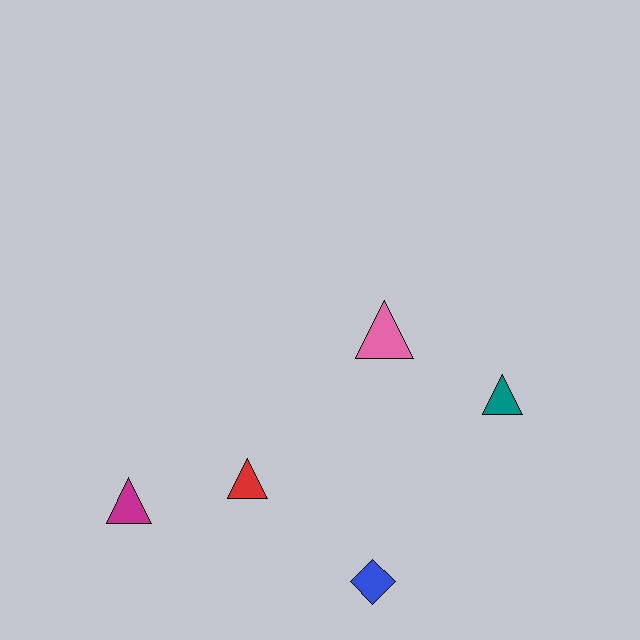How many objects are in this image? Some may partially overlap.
There are 5 objects.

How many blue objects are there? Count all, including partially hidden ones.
There is 1 blue object.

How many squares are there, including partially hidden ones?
There are no squares.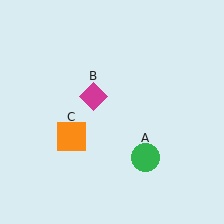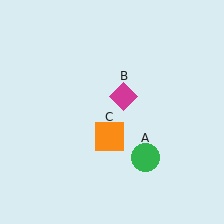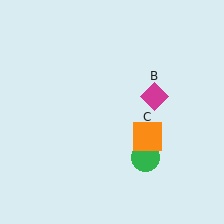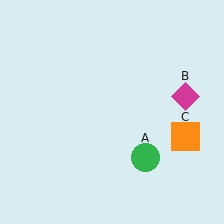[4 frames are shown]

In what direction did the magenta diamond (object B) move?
The magenta diamond (object B) moved right.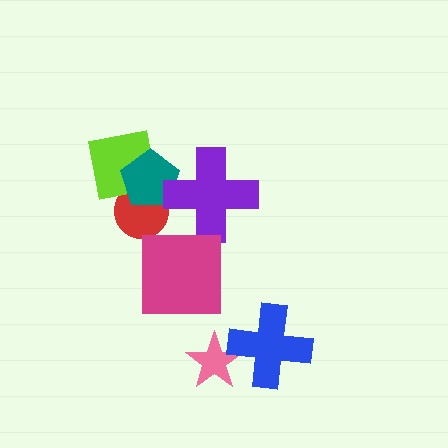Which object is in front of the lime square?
The teal pentagon is in front of the lime square.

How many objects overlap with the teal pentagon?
3 objects overlap with the teal pentagon.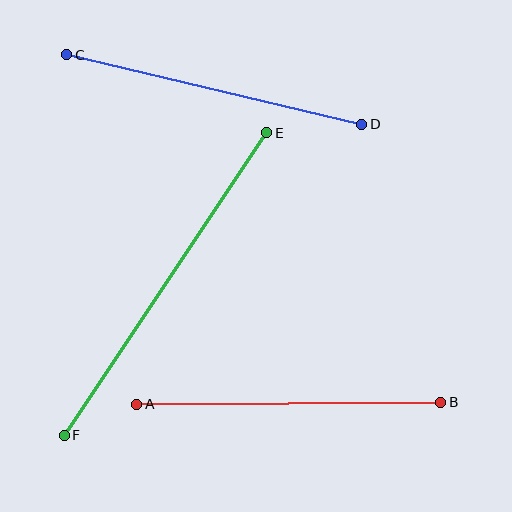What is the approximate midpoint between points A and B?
The midpoint is at approximately (289, 403) pixels.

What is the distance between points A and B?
The distance is approximately 304 pixels.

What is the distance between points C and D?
The distance is approximately 303 pixels.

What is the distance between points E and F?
The distance is approximately 364 pixels.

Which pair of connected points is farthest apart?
Points E and F are farthest apart.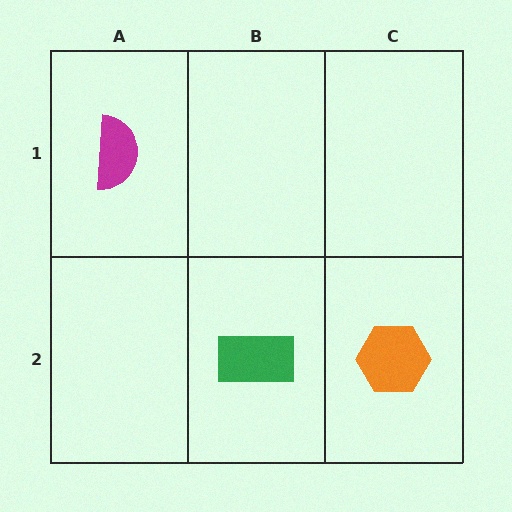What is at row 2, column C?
An orange hexagon.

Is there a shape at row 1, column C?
No, that cell is empty.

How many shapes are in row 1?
1 shape.